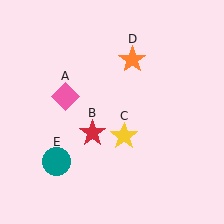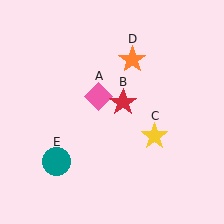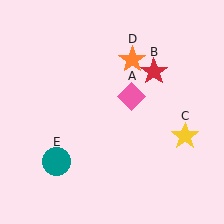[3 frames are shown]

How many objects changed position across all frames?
3 objects changed position: pink diamond (object A), red star (object B), yellow star (object C).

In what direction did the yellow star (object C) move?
The yellow star (object C) moved right.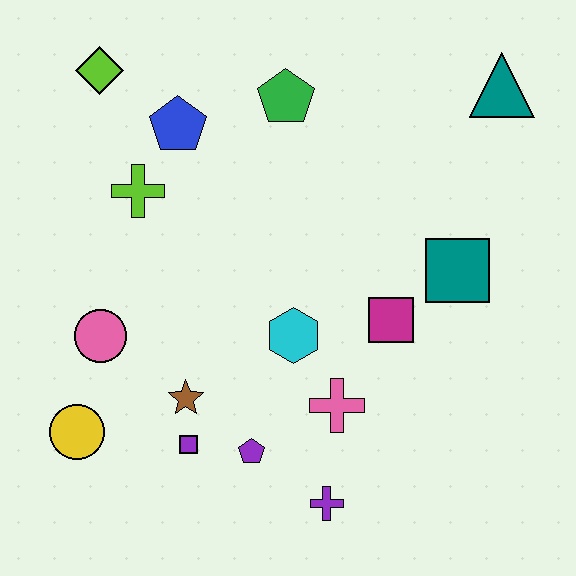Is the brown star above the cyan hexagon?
No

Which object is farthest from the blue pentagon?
The purple cross is farthest from the blue pentagon.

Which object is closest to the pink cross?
The cyan hexagon is closest to the pink cross.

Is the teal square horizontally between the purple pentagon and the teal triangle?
Yes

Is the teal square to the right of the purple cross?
Yes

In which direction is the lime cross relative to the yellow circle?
The lime cross is above the yellow circle.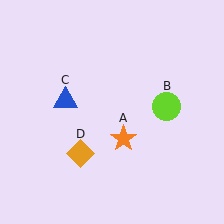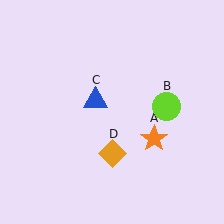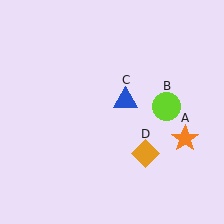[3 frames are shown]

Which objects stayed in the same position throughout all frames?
Lime circle (object B) remained stationary.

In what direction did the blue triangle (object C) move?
The blue triangle (object C) moved right.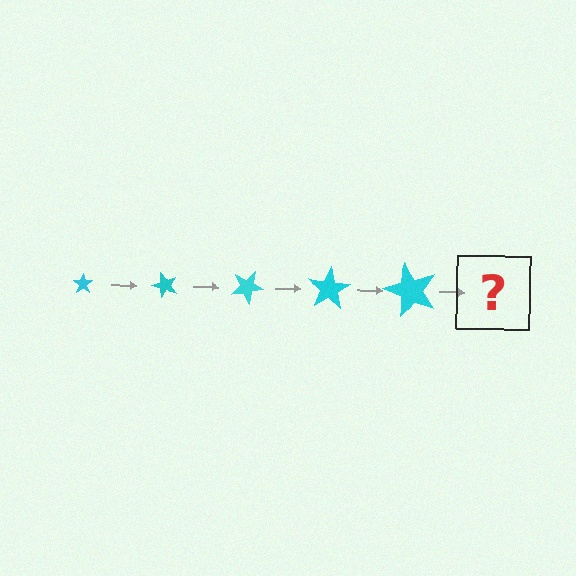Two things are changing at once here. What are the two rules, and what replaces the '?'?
The two rules are that the star grows larger each step and it rotates 50 degrees each step. The '?' should be a star, larger than the previous one and rotated 250 degrees from the start.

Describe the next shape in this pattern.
It should be a star, larger than the previous one and rotated 250 degrees from the start.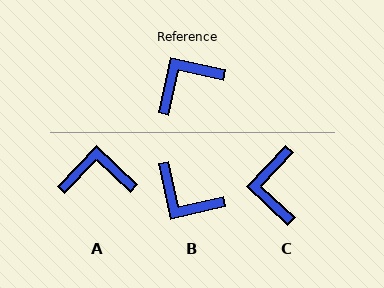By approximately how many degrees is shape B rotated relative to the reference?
Approximately 115 degrees counter-clockwise.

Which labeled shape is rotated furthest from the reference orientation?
B, about 115 degrees away.